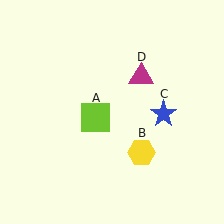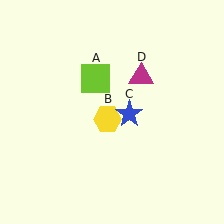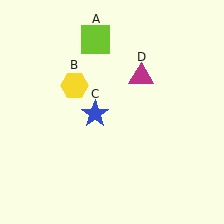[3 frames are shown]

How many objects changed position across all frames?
3 objects changed position: lime square (object A), yellow hexagon (object B), blue star (object C).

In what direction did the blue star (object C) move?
The blue star (object C) moved left.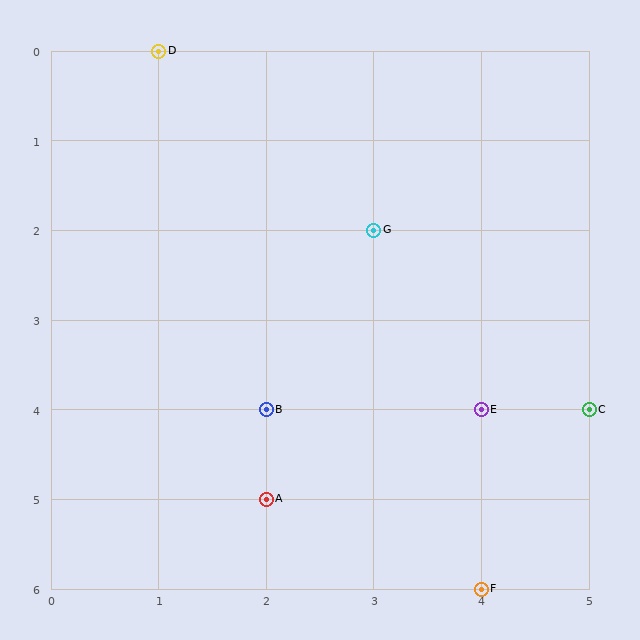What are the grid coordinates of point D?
Point D is at grid coordinates (1, 0).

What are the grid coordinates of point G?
Point G is at grid coordinates (3, 2).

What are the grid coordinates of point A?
Point A is at grid coordinates (2, 5).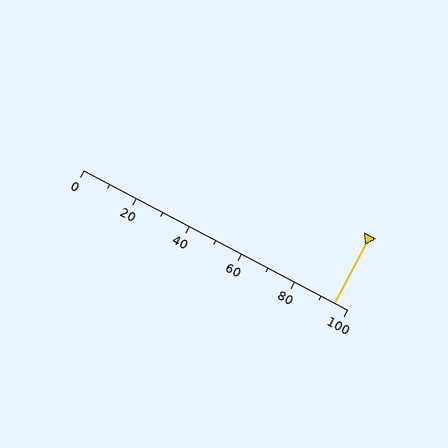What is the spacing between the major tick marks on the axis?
The major ticks are spaced 20 apart.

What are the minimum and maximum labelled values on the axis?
The axis runs from 0 to 100.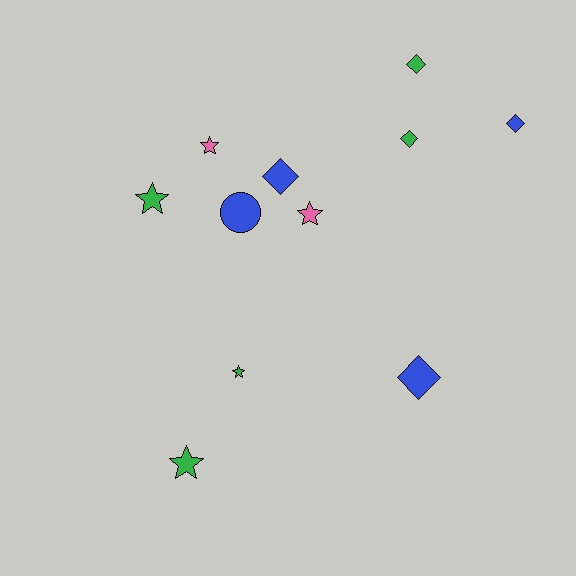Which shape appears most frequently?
Star, with 5 objects.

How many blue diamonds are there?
There are 3 blue diamonds.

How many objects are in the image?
There are 11 objects.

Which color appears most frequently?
Green, with 5 objects.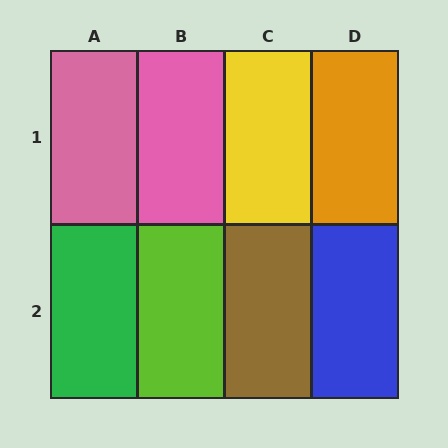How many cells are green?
1 cell is green.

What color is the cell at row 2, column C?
Brown.